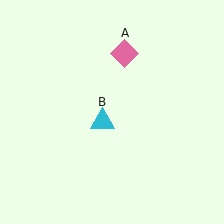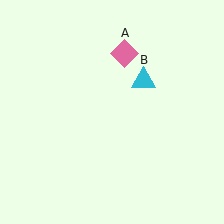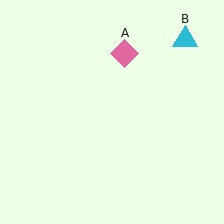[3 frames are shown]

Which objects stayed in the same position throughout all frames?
Pink diamond (object A) remained stationary.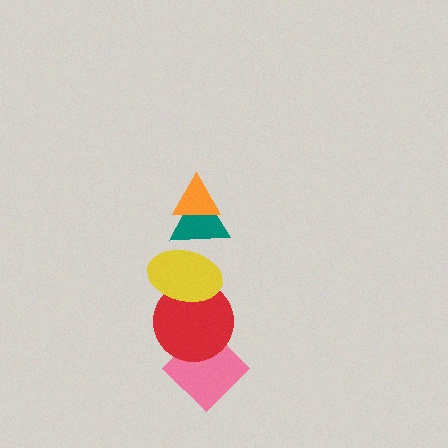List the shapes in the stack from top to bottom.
From top to bottom: the orange triangle, the teal triangle, the yellow ellipse, the red circle, the pink diamond.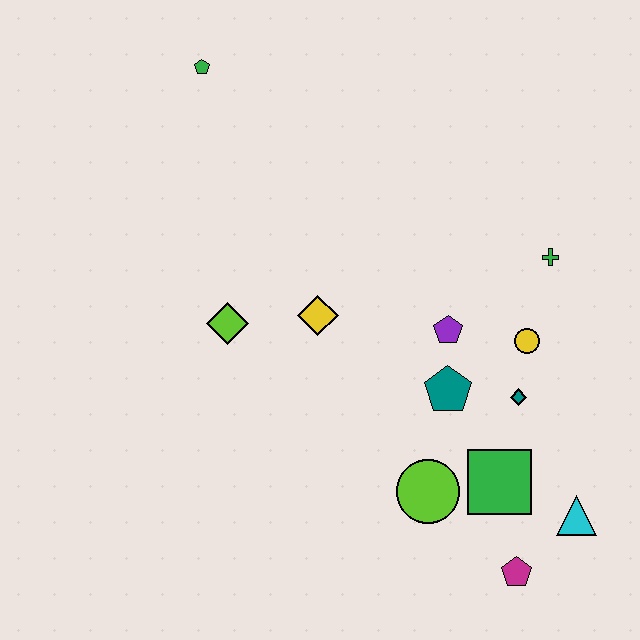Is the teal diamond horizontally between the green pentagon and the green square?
No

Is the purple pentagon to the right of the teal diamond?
No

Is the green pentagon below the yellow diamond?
No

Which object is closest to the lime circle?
The green square is closest to the lime circle.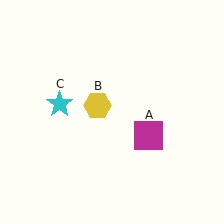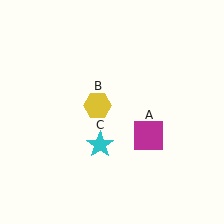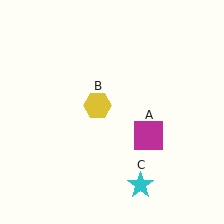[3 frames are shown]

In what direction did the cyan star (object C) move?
The cyan star (object C) moved down and to the right.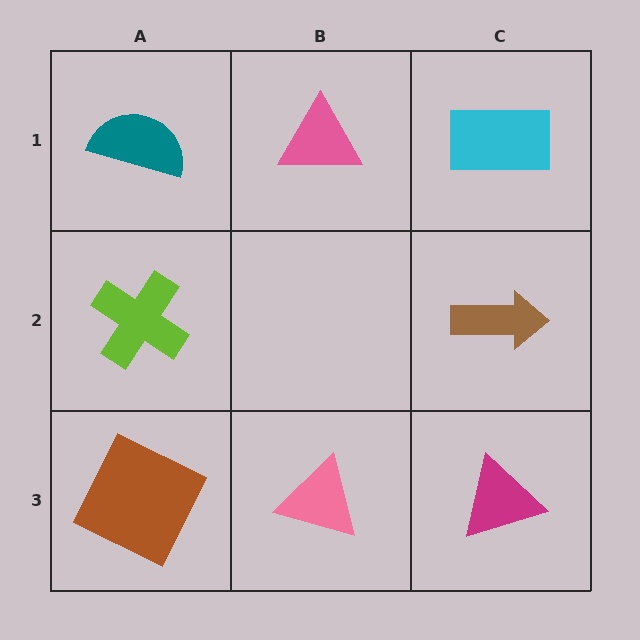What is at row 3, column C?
A magenta triangle.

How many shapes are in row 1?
3 shapes.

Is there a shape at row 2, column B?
No, that cell is empty.